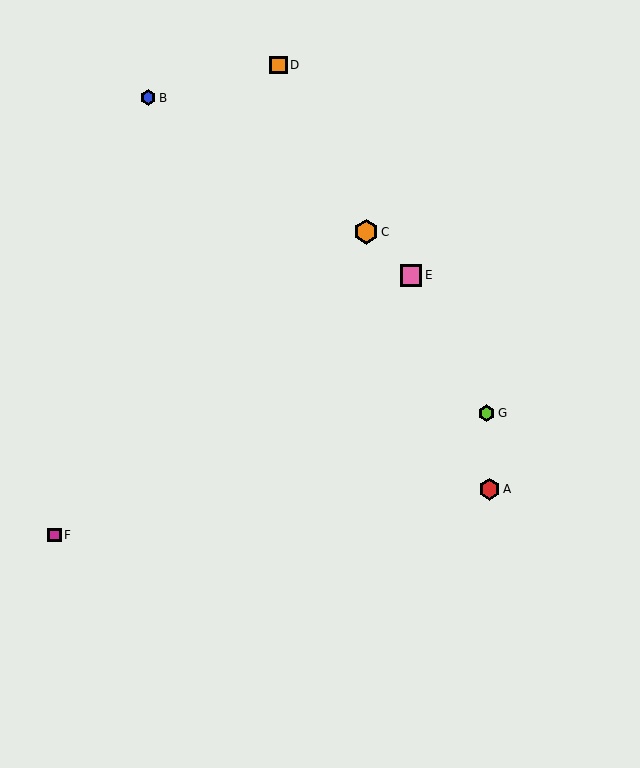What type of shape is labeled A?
Shape A is a red hexagon.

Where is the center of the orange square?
The center of the orange square is at (279, 65).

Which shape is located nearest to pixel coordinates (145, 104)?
The blue hexagon (labeled B) at (148, 98) is nearest to that location.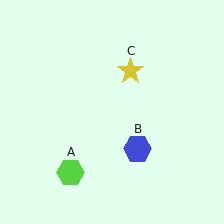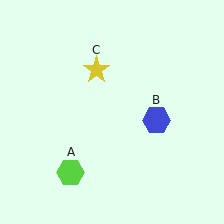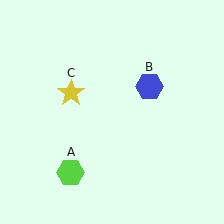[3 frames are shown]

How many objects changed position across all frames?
2 objects changed position: blue hexagon (object B), yellow star (object C).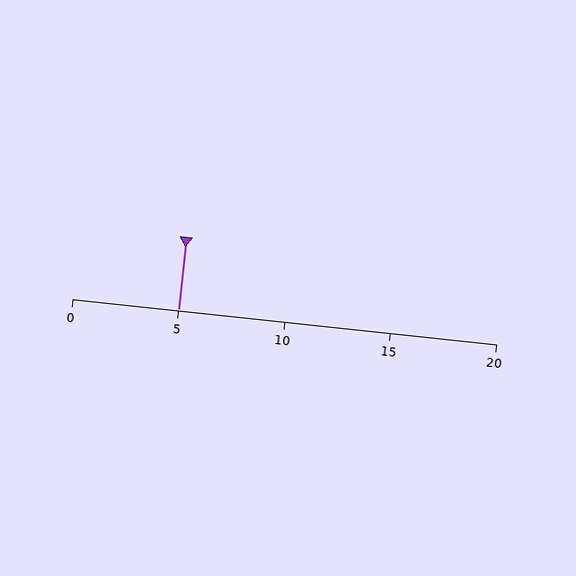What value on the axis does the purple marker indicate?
The marker indicates approximately 5.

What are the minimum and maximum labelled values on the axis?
The axis runs from 0 to 20.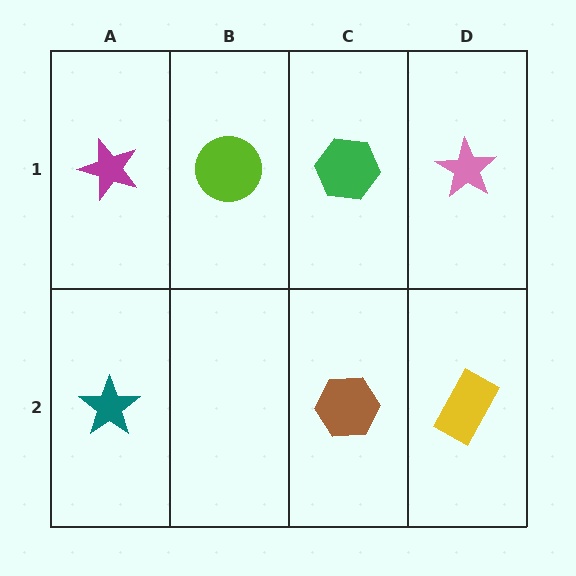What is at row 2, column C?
A brown hexagon.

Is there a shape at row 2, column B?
No, that cell is empty.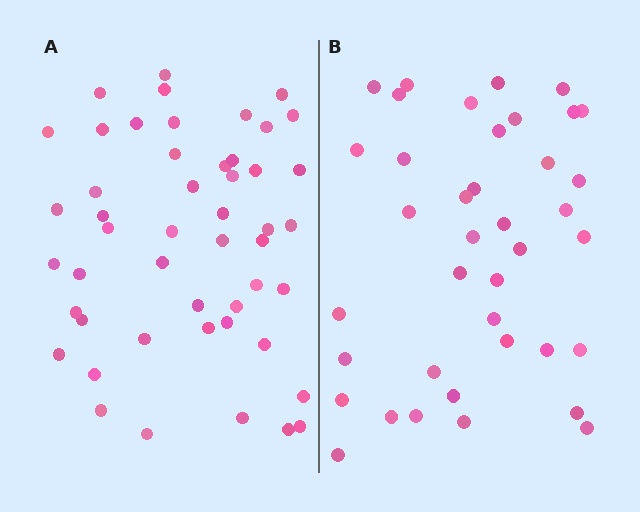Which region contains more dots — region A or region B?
Region A (the left region) has more dots.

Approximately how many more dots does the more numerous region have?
Region A has roughly 10 or so more dots than region B.